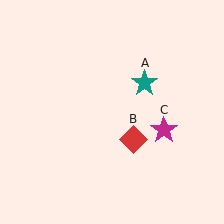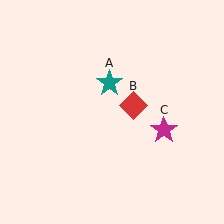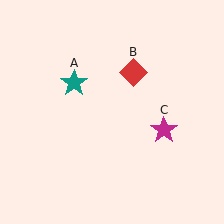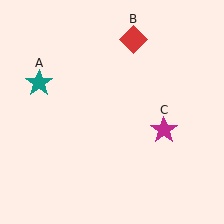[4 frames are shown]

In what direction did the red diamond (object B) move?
The red diamond (object B) moved up.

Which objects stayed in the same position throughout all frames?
Magenta star (object C) remained stationary.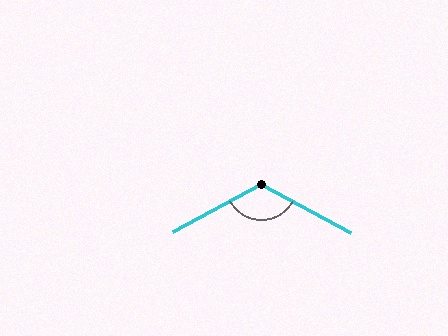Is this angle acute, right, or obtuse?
It is obtuse.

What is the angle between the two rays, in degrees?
Approximately 124 degrees.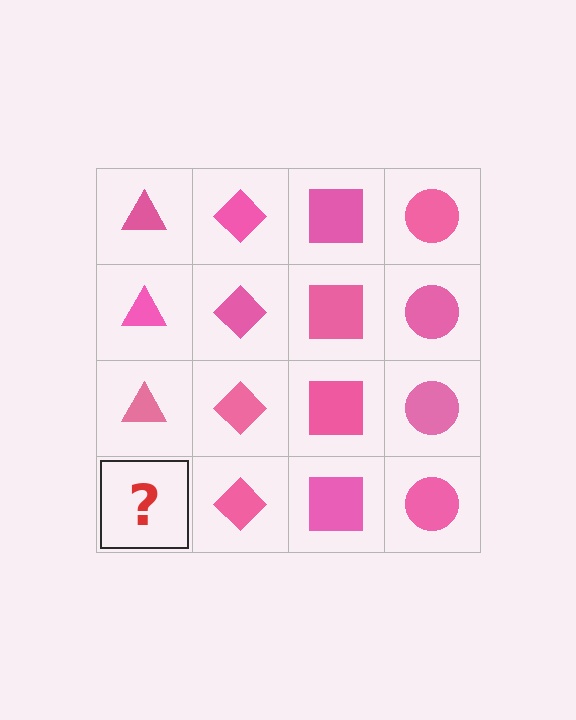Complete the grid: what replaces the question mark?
The question mark should be replaced with a pink triangle.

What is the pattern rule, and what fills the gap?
The rule is that each column has a consistent shape. The gap should be filled with a pink triangle.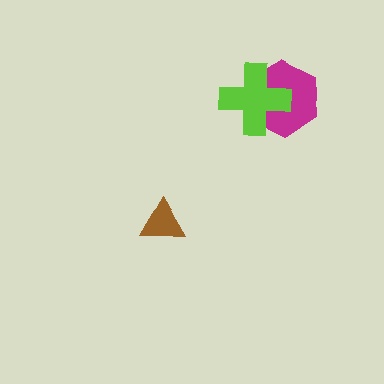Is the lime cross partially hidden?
No, no other shape covers it.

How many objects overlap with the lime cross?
1 object overlaps with the lime cross.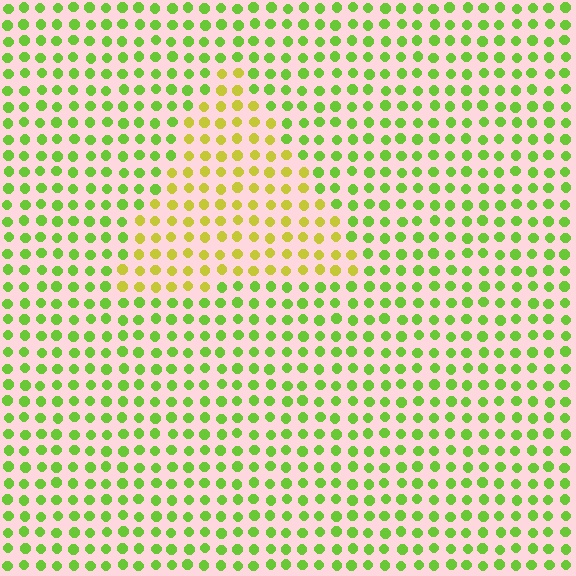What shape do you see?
I see a triangle.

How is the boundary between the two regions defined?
The boundary is defined purely by a slight shift in hue (about 38 degrees). Spacing, size, and orientation are identical on both sides.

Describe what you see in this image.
The image is filled with small lime elements in a uniform arrangement. A triangle-shaped region is visible where the elements are tinted to a slightly different hue, forming a subtle color boundary.